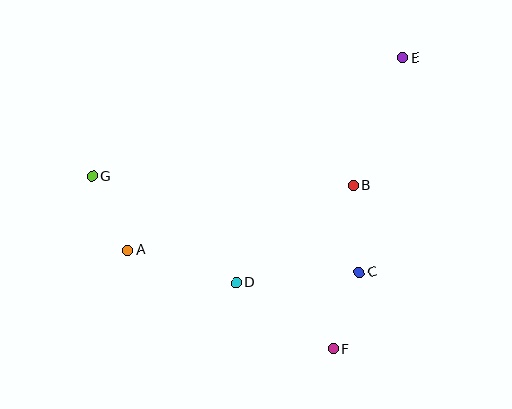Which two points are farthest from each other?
Points A and E are farthest from each other.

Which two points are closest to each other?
Points A and G are closest to each other.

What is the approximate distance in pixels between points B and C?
The distance between B and C is approximately 87 pixels.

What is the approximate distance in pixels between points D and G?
The distance between D and G is approximately 178 pixels.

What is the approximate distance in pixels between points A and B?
The distance between A and B is approximately 235 pixels.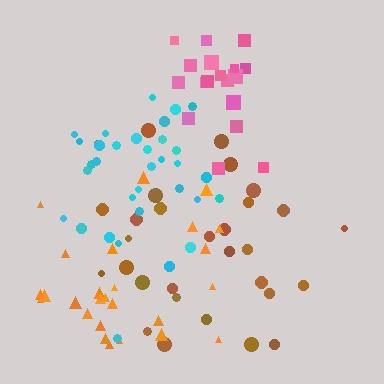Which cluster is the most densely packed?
Cyan.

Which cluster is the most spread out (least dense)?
Brown.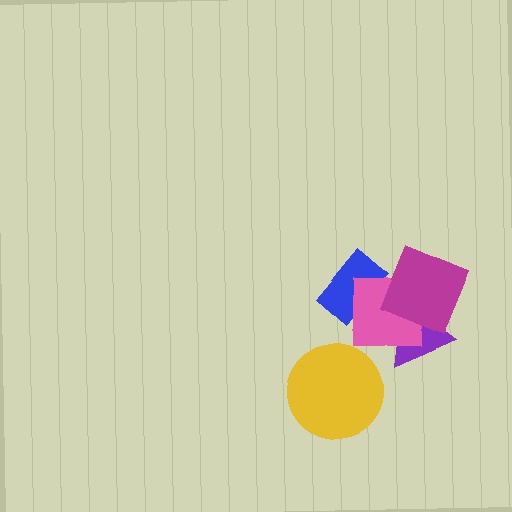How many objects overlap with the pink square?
3 objects overlap with the pink square.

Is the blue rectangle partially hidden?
Yes, it is partially covered by another shape.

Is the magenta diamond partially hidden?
No, no other shape covers it.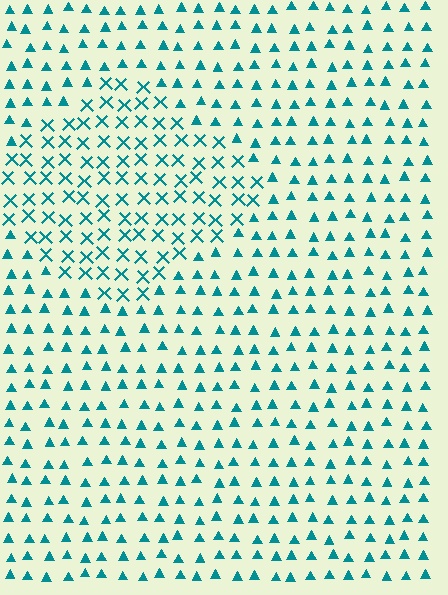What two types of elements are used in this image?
The image uses X marks inside the diamond region and triangles outside it.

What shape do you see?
I see a diamond.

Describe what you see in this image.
The image is filled with small teal elements arranged in a uniform grid. A diamond-shaped region contains X marks, while the surrounding area contains triangles. The boundary is defined purely by the change in element shape.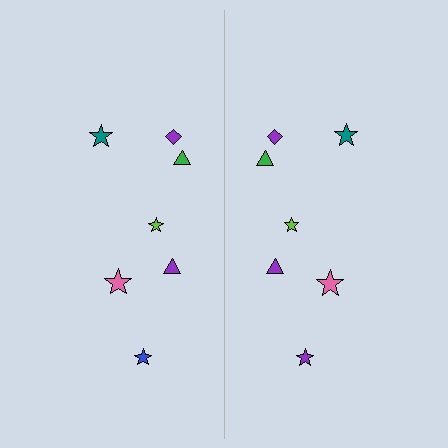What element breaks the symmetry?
The purple star on the right side breaks the symmetry — its mirror counterpart is blue.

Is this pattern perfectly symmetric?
No, the pattern is not perfectly symmetric. The purple star on the right side breaks the symmetry — its mirror counterpart is blue.